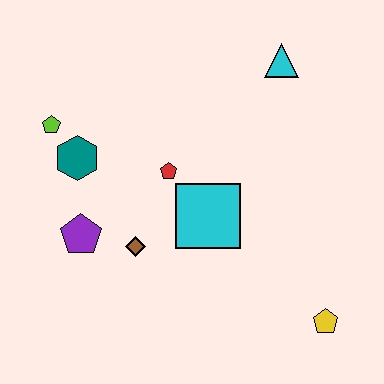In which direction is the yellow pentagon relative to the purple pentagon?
The yellow pentagon is to the right of the purple pentagon.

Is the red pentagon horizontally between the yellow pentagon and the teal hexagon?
Yes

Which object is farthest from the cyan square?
The lime pentagon is farthest from the cyan square.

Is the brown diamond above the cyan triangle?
No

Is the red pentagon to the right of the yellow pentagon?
No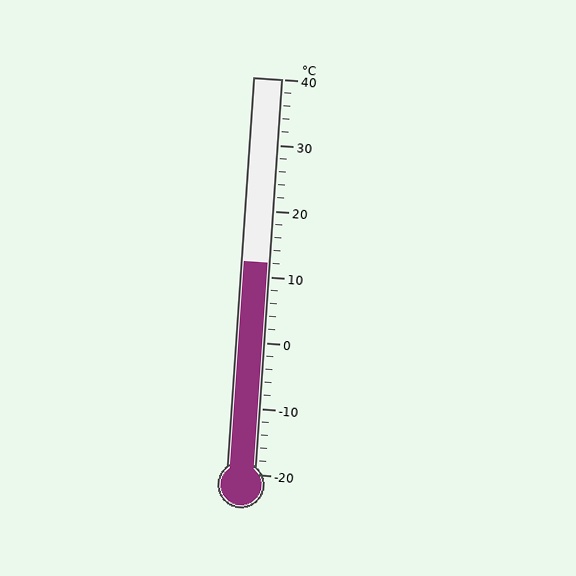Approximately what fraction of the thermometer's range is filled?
The thermometer is filled to approximately 55% of its range.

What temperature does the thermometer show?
The thermometer shows approximately 12°C.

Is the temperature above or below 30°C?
The temperature is below 30°C.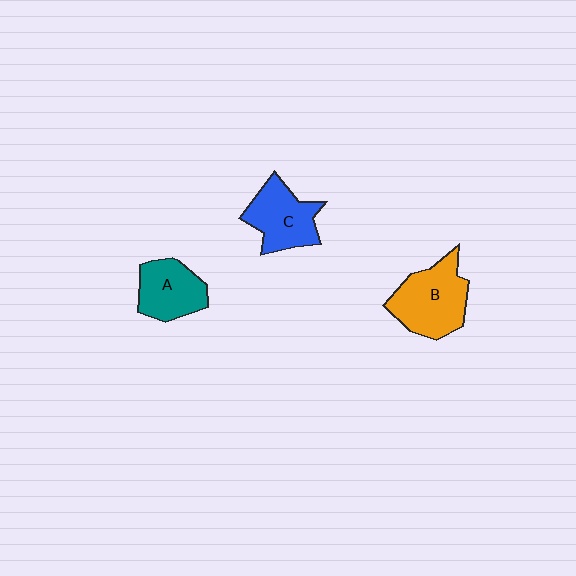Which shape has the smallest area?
Shape A (teal).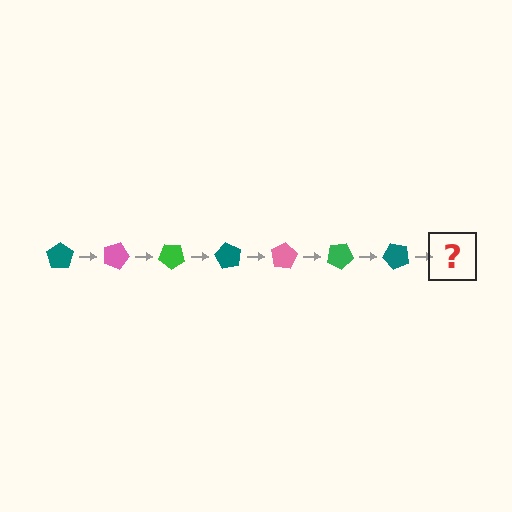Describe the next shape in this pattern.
It should be a pink pentagon, rotated 140 degrees from the start.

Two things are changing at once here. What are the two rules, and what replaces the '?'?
The two rules are that it rotates 20 degrees each step and the color cycles through teal, pink, and green. The '?' should be a pink pentagon, rotated 140 degrees from the start.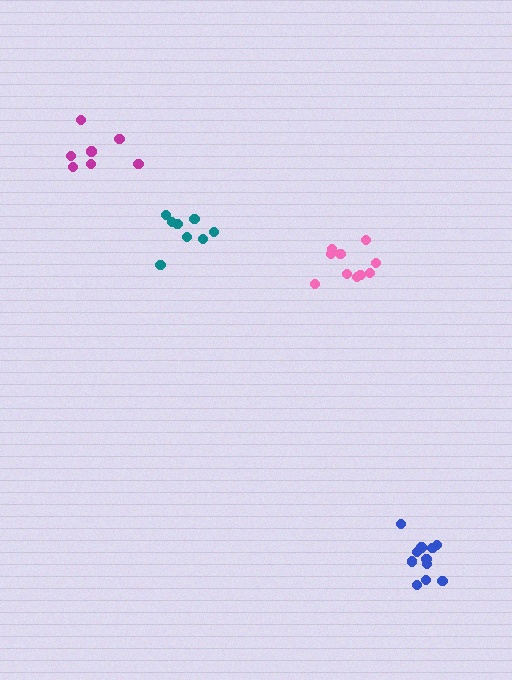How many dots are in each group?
Group 1: 7 dots, Group 2: 8 dots, Group 3: 10 dots, Group 4: 11 dots (36 total).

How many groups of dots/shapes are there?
There are 4 groups.